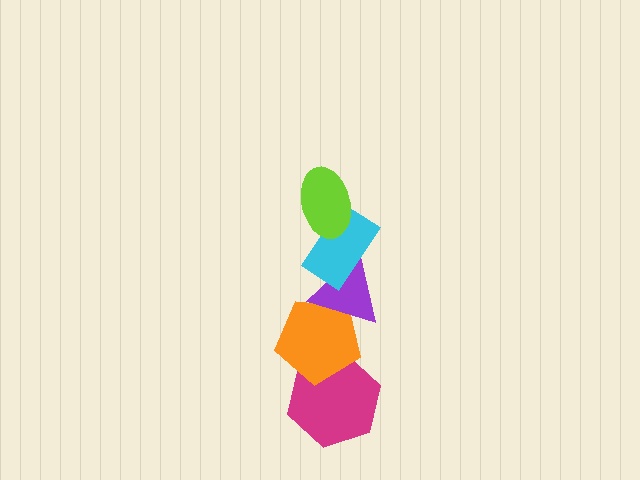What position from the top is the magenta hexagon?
The magenta hexagon is 5th from the top.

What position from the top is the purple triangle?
The purple triangle is 3rd from the top.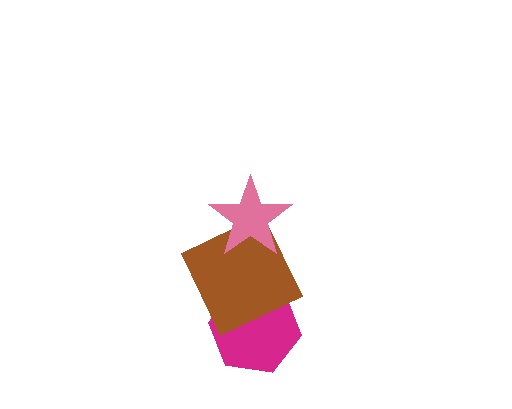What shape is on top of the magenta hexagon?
The brown square is on top of the magenta hexagon.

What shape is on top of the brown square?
The pink star is on top of the brown square.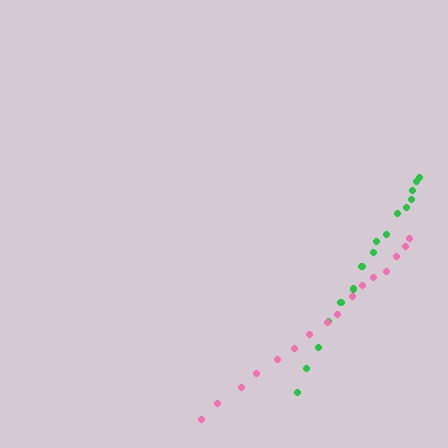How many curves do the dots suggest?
There are 2 distinct paths.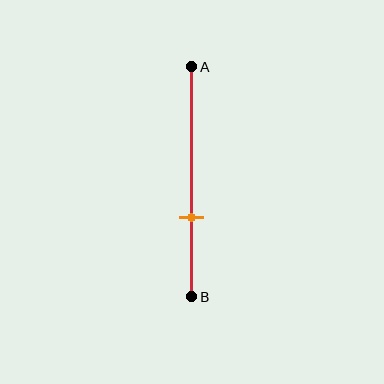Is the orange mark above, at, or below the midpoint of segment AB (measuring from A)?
The orange mark is below the midpoint of segment AB.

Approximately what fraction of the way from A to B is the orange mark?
The orange mark is approximately 65% of the way from A to B.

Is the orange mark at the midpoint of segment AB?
No, the mark is at about 65% from A, not at the 50% midpoint.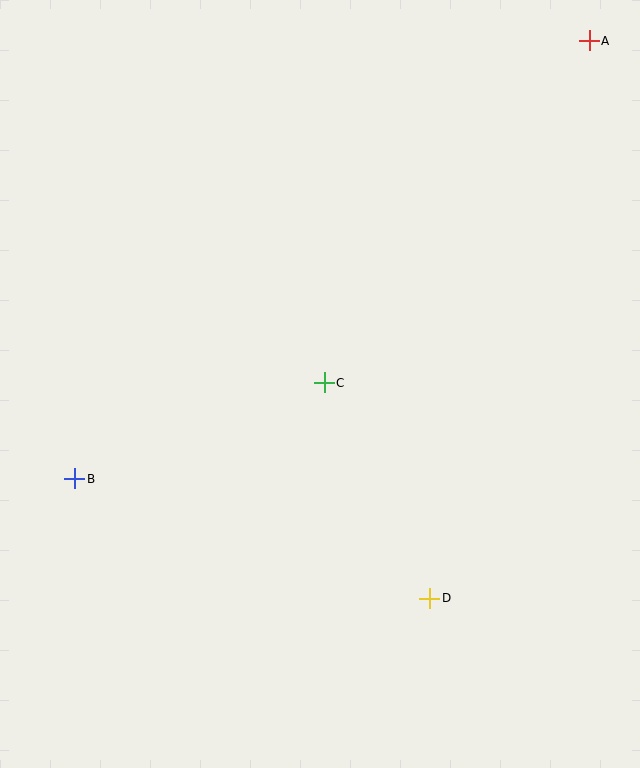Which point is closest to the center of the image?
Point C at (324, 383) is closest to the center.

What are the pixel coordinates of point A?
Point A is at (589, 41).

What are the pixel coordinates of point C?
Point C is at (324, 383).